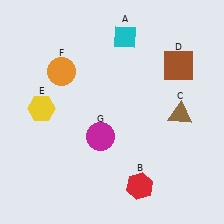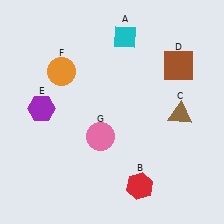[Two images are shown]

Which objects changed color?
E changed from yellow to purple. G changed from magenta to pink.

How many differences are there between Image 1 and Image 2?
There are 2 differences between the two images.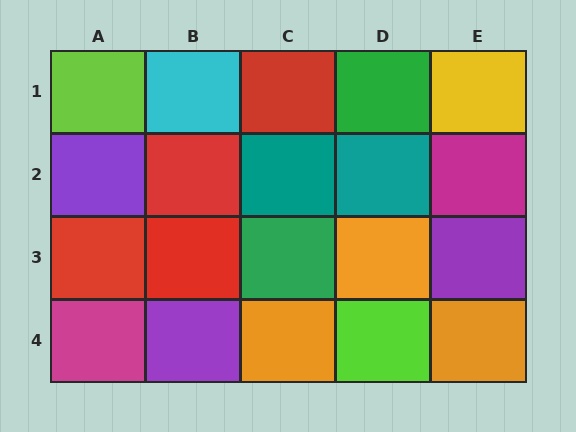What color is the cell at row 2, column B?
Red.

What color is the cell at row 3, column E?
Purple.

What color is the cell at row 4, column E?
Orange.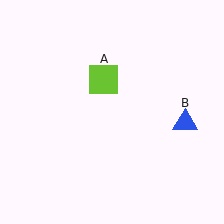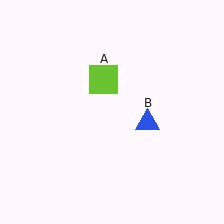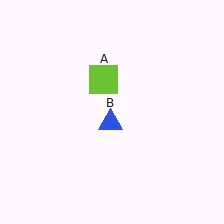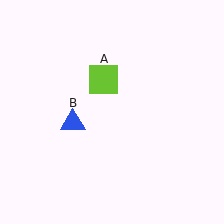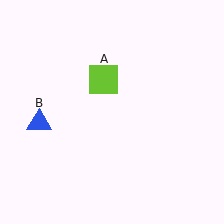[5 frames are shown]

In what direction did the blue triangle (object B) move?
The blue triangle (object B) moved left.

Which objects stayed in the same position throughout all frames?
Lime square (object A) remained stationary.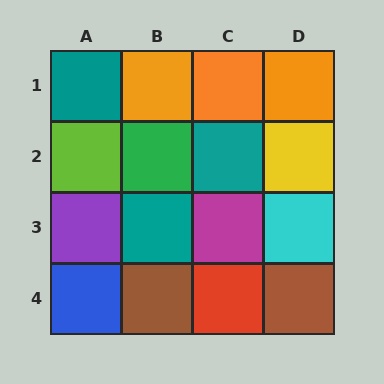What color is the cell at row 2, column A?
Lime.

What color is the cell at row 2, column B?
Green.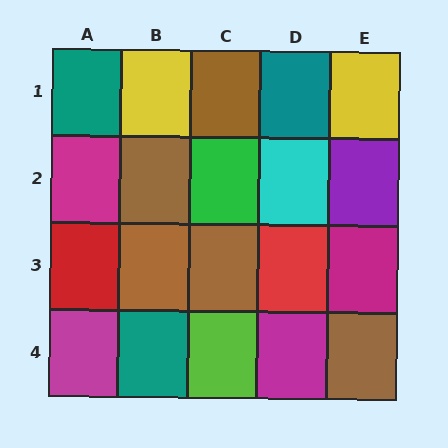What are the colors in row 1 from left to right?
Teal, yellow, brown, teal, yellow.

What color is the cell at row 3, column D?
Red.